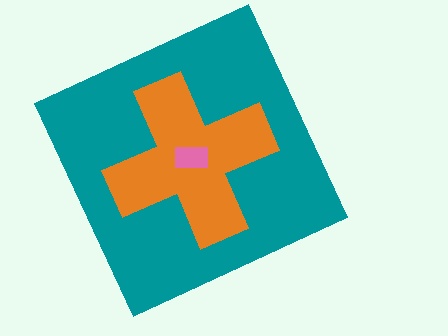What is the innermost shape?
The pink rectangle.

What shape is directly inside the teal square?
The orange cross.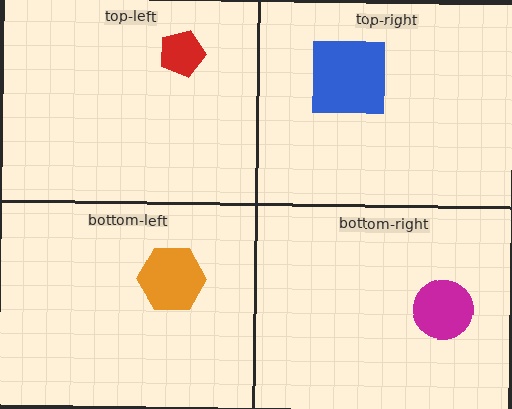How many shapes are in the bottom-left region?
1.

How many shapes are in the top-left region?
1.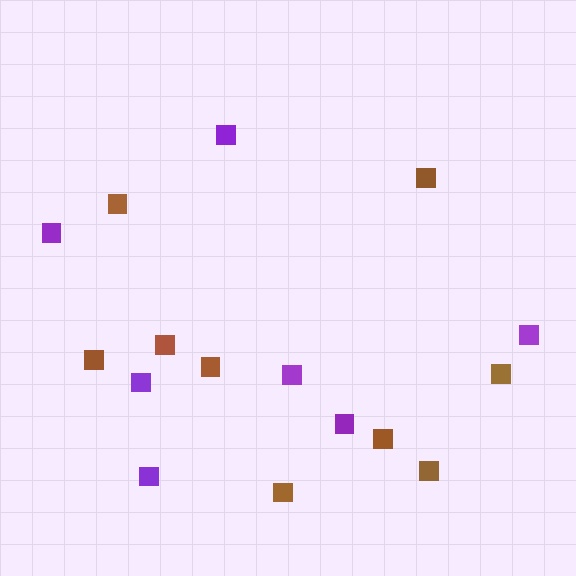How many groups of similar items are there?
There are 2 groups: one group of brown squares (9) and one group of purple squares (7).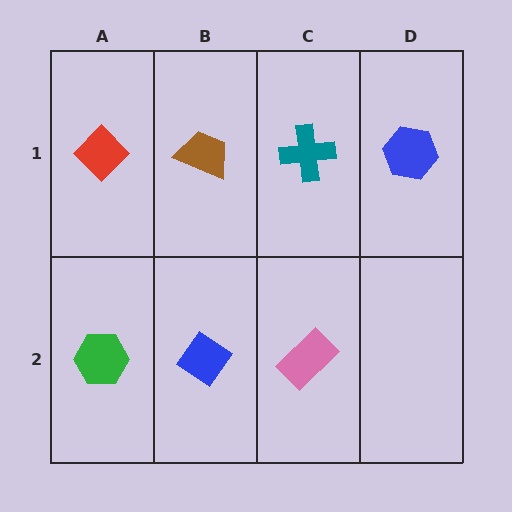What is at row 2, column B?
A blue diamond.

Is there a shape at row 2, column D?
No, that cell is empty.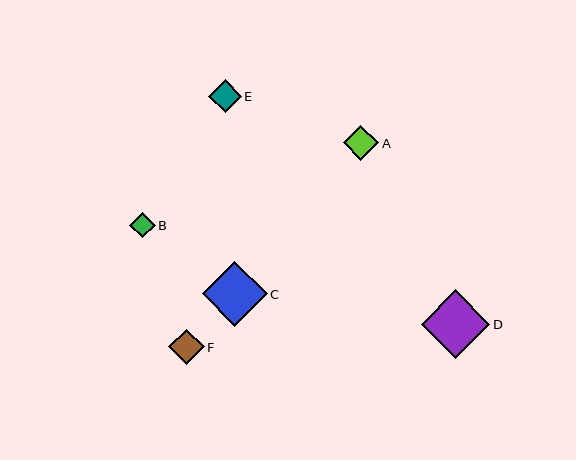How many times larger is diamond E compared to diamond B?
Diamond E is approximately 1.3 times the size of diamond B.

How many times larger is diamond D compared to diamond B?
Diamond D is approximately 2.7 times the size of diamond B.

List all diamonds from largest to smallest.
From largest to smallest: D, C, F, A, E, B.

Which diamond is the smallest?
Diamond B is the smallest with a size of approximately 25 pixels.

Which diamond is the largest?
Diamond D is the largest with a size of approximately 69 pixels.